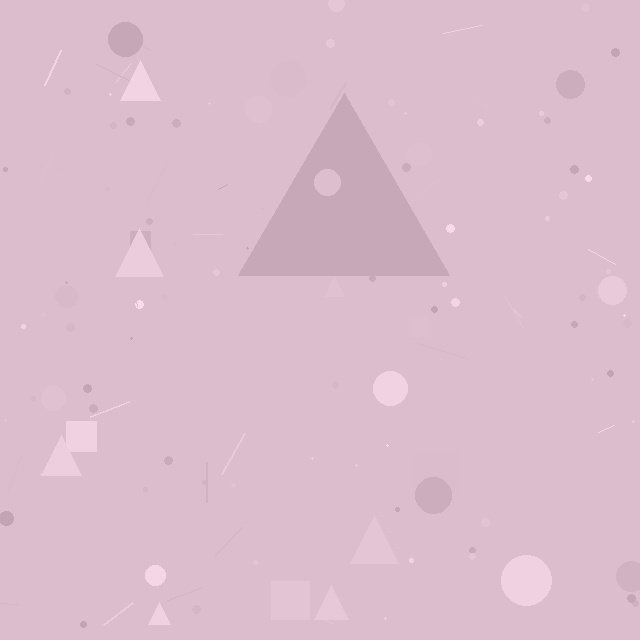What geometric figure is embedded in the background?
A triangle is embedded in the background.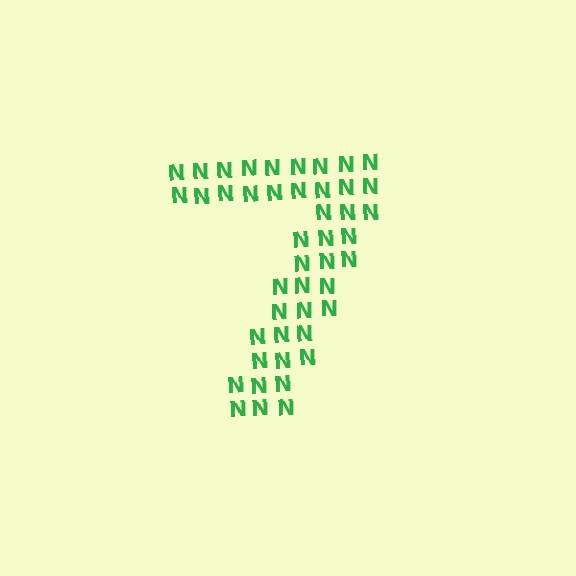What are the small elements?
The small elements are letter N's.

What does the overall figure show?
The overall figure shows the digit 7.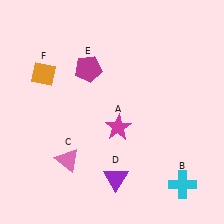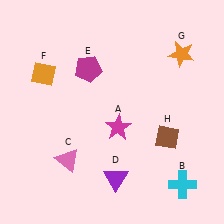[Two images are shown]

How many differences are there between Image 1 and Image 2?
There are 2 differences between the two images.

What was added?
An orange star (G), a brown diamond (H) were added in Image 2.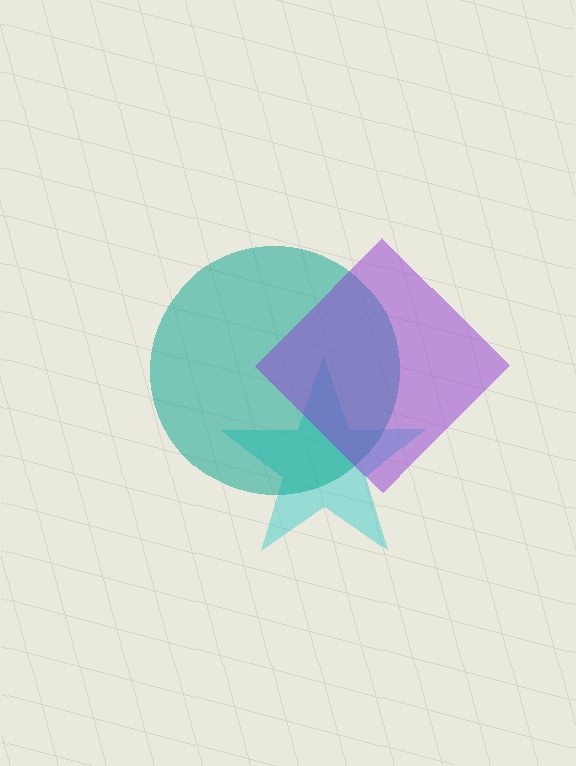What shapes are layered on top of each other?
The layered shapes are: a cyan star, a teal circle, a purple diamond.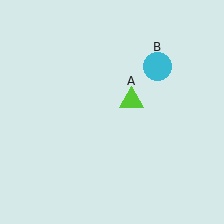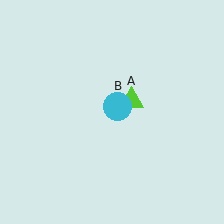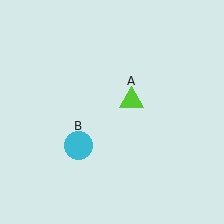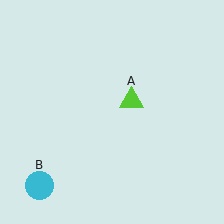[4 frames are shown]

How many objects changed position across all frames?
1 object changed position: cyan circle (object B).